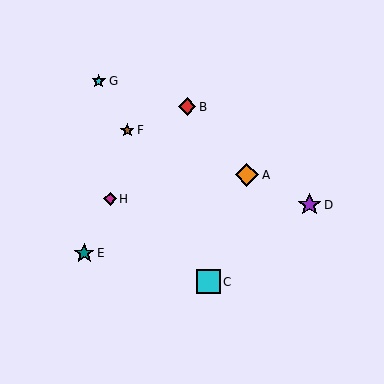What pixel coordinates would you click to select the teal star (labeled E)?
Click at (84, 253) to select the teal star E.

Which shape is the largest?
The cyan square (labeled C) is the largest.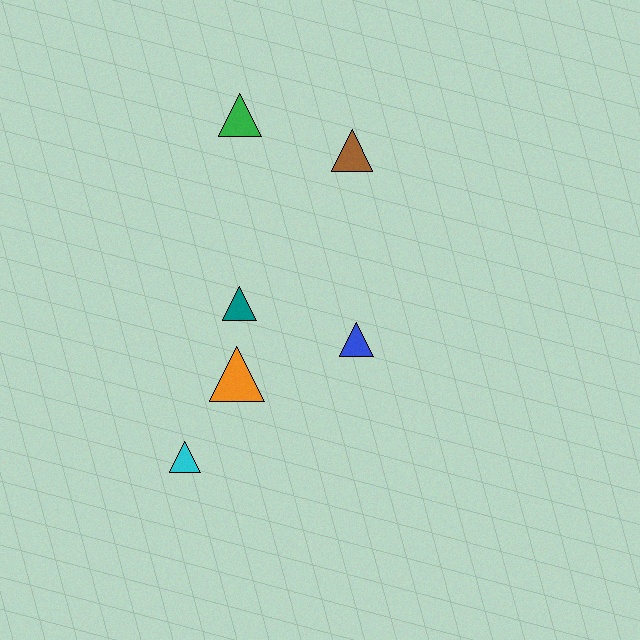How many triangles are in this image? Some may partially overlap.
There are 6 triangles.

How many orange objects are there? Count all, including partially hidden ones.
There is 1 orange object.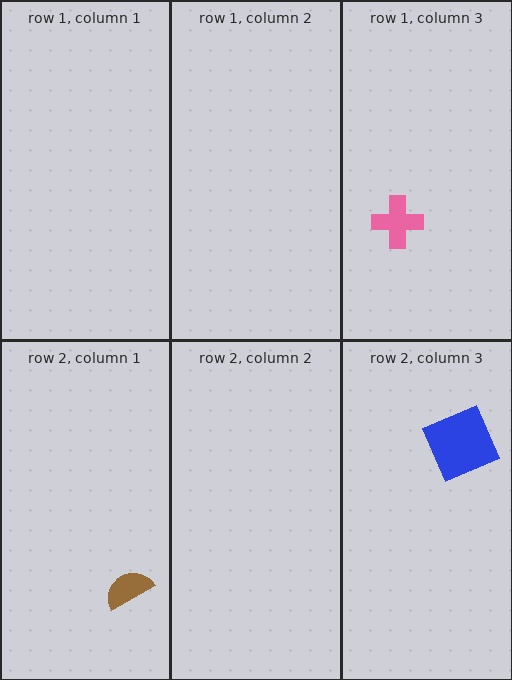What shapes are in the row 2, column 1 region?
The brown semicircle.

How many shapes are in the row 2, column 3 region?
1.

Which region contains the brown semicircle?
The row 2, column 1 region.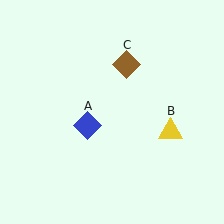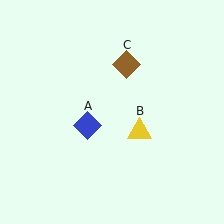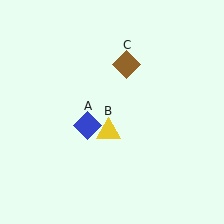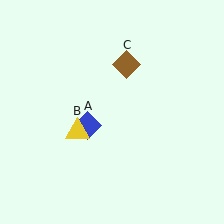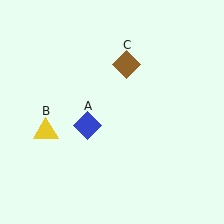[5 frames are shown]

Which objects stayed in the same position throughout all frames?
Blue diamond (object A) and brown diamond (object C) remained stationary.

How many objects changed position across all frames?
1 object changed position: yellow triangle (object B).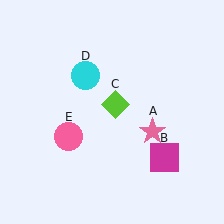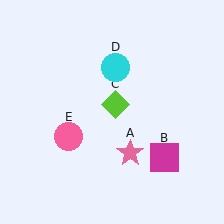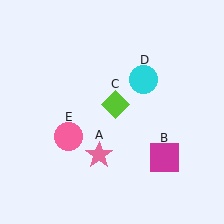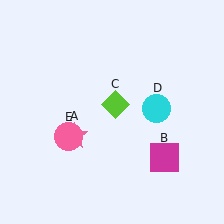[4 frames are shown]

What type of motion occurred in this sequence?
The pink star (object A), cyan circle (object D) rotated clockwise around the center of the scene.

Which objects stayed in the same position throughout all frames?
Magenta square (object B) and lime diamond (object C) and pink circle (object E) remained stationary.